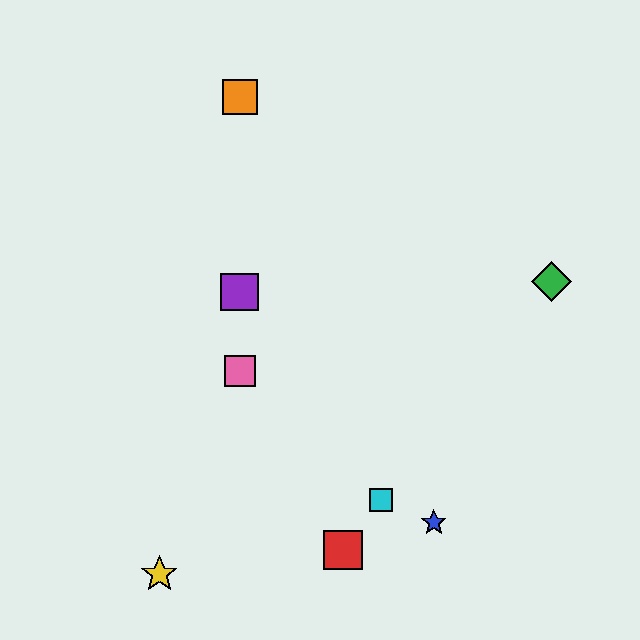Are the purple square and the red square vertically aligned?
No, the purple square is at x≈240 and the red square is at x≈343.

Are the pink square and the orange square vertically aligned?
Yes, both are at x≈240.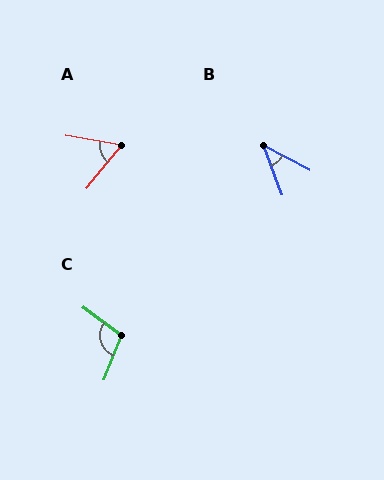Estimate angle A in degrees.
Approximately 60 degrees.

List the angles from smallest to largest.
B (42°), A (60°), C (105°).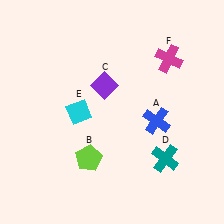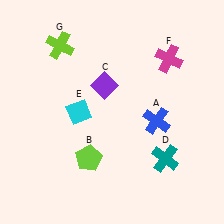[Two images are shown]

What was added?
A lime cross (G) was added in Image 2.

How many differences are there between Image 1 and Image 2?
There is 1 difference between the two images.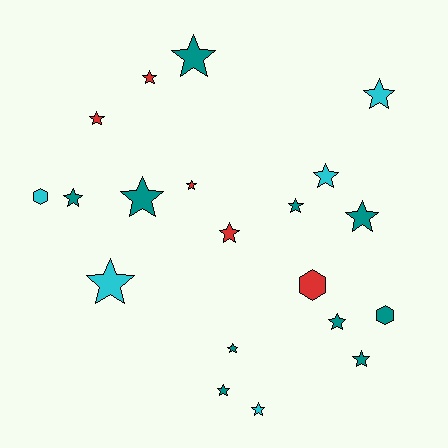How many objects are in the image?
There are 20 objects.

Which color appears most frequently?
Teal, with 10 objects.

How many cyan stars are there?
There are 4 cyan stars.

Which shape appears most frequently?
Star, with 17 objects.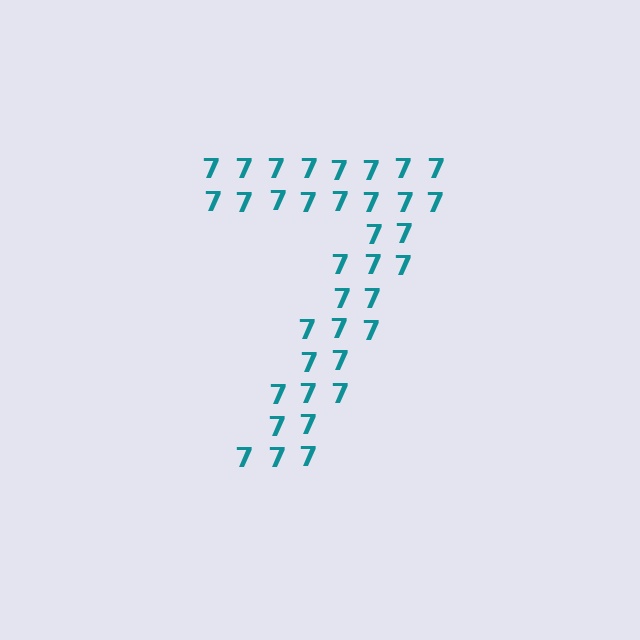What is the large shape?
The large shape is the digit 7.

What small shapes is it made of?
It is made of small digit 7's.